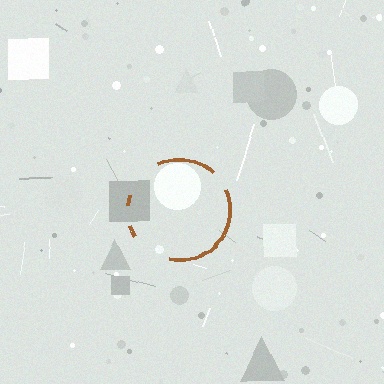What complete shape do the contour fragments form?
The contour fragments form a circle.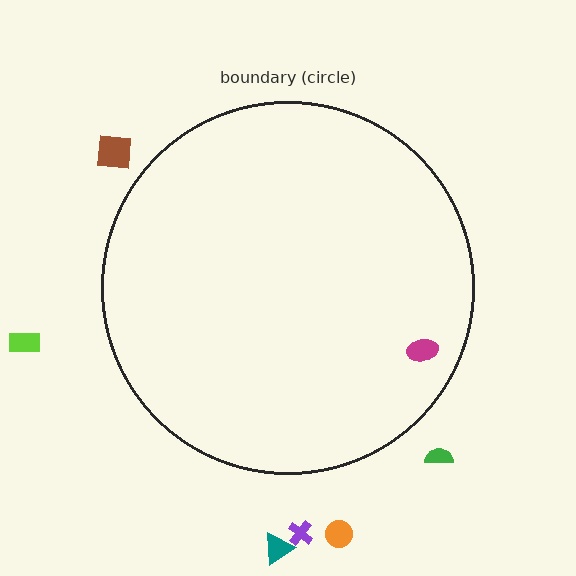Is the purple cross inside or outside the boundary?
Outside.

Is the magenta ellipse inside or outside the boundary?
Inside.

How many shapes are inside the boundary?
1 inside, 6 outside.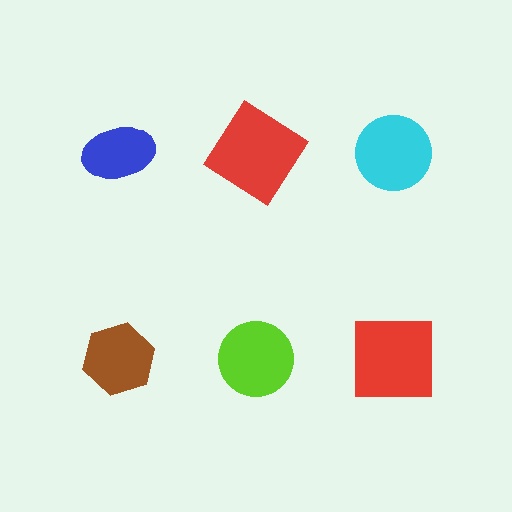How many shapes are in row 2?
3 shapes.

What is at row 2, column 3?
A red square.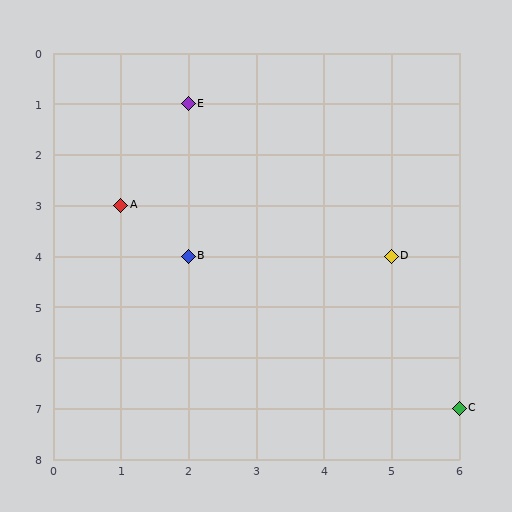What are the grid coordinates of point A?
Point A is at grid coordinates (1, 3).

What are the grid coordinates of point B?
Point B is at grid coordinates (2, 4).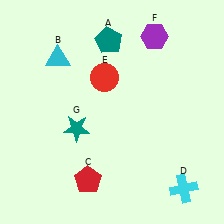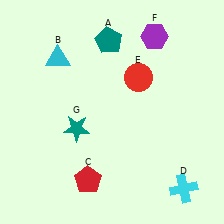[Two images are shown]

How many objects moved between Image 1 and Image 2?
1 object moved between the two images.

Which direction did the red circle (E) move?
The red circle (E) moved right.